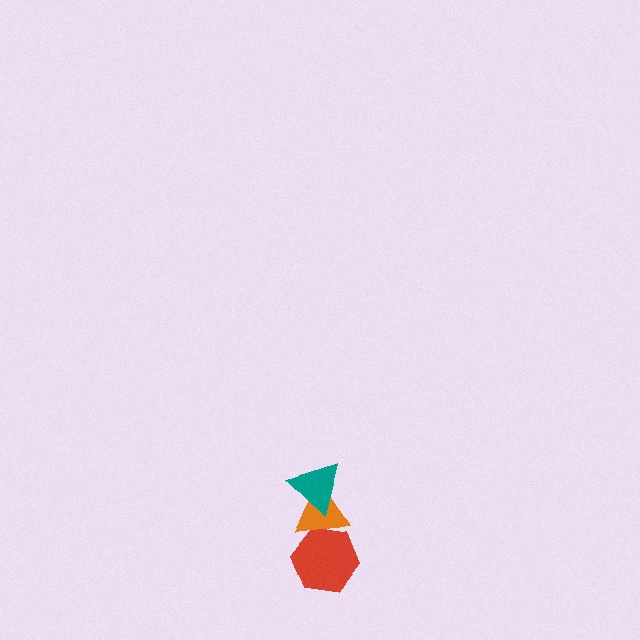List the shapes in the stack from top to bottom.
From top to bottom: the teal triangle, the orange triangle, the red hexagon.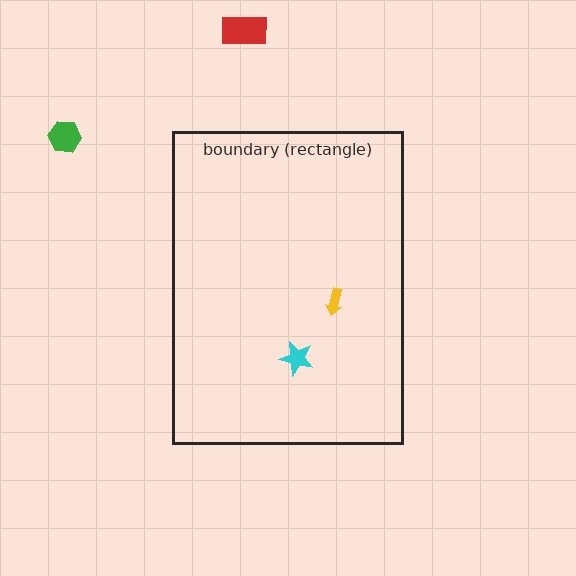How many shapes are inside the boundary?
2 inside, 2 outside.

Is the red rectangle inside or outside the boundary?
Outside.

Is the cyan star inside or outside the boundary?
Inside.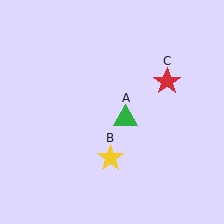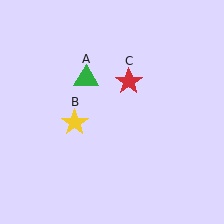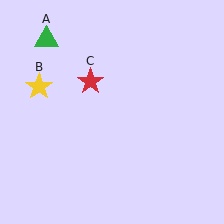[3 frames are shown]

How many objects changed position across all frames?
3 objects changed position: green triangle (object A), yellow star (object B), red star (object C).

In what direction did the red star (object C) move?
The red star (object C) moved left.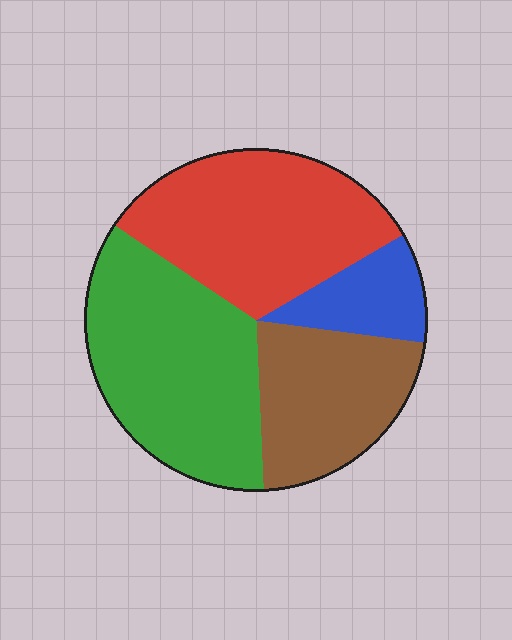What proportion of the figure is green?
Green covers around 35% of the figure.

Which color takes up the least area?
Blue, at roughly 10%.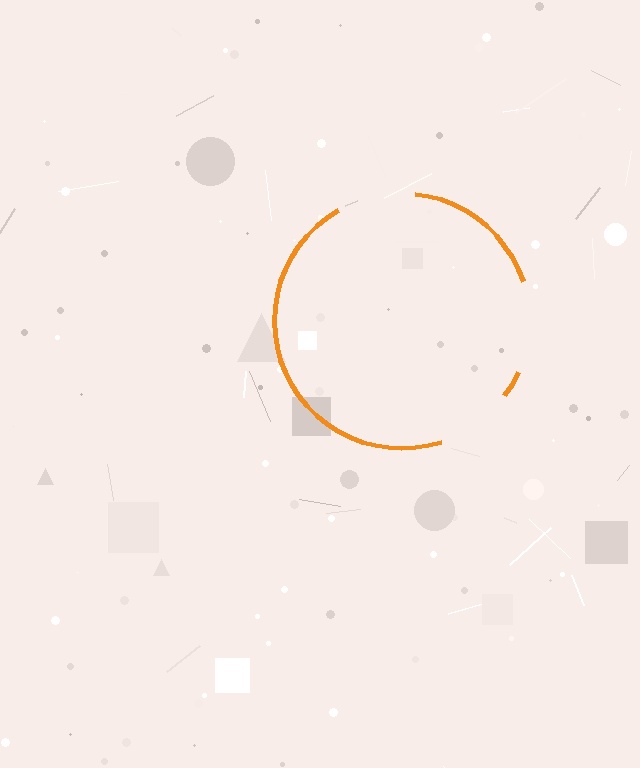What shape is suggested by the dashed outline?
The dashed outline suggests a circle.